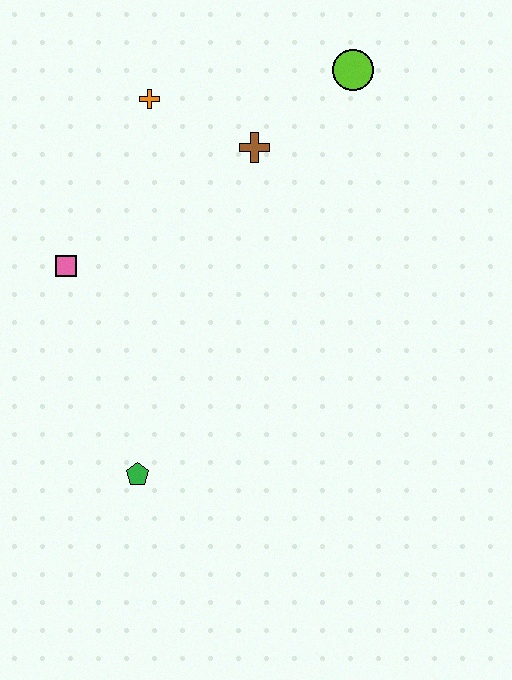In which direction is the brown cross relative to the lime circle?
The brown cross is to the left of the lime circle.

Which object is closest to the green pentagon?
The pink square is closest to the green pentagon.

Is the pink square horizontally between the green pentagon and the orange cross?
No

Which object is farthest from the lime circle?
The green pentagon is farthest from the lime circle.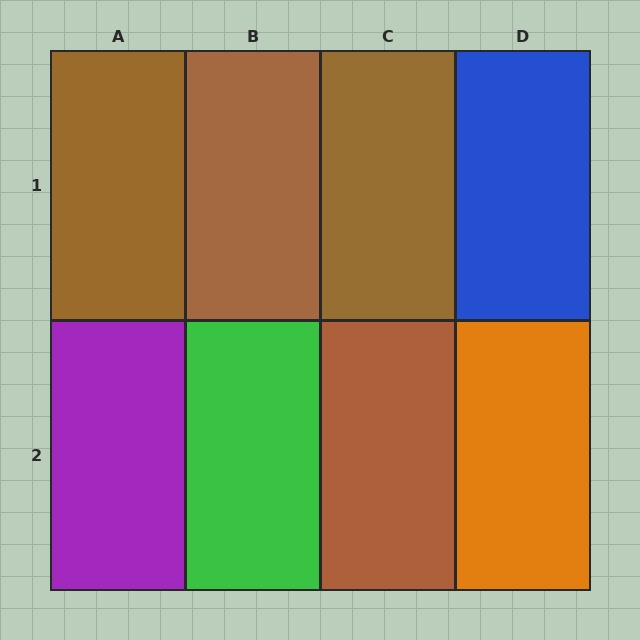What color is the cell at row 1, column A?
Brown.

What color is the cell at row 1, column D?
Blue.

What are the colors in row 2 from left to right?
Purple, green, brown, orange.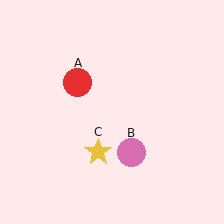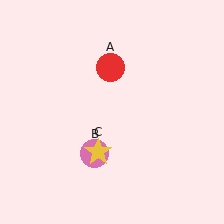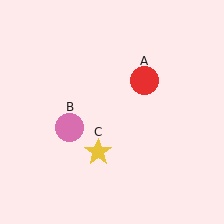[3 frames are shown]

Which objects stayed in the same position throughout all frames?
Yellow star (object C) remained stationary.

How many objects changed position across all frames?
2 objects changed position: red circle (object A), pink circle (object B).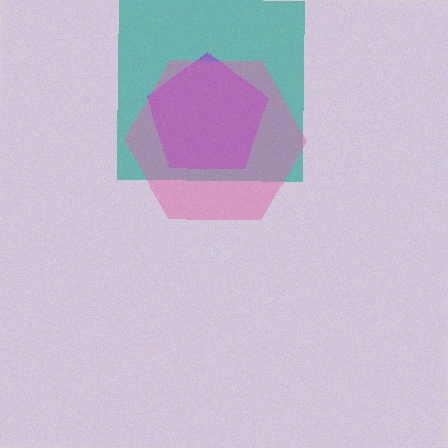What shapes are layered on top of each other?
The layered shapes are: a teal square, a purple pentagon, a pink hexagon.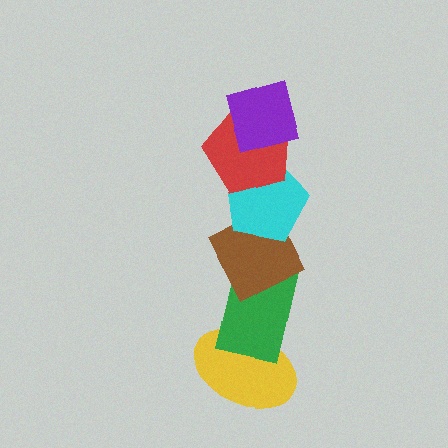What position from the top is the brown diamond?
The brown diamond is 4th from the top.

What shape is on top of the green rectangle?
The brown diamond is on top of the green rectangle.